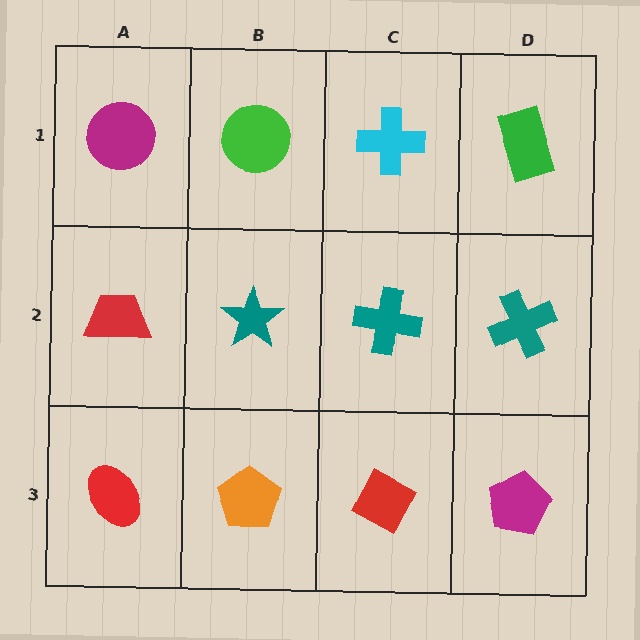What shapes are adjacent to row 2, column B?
A green circle (row 1, column B), an orange pentagon (row 3, column B), a red trapezoid (row 2, column A), a teal cross (row 2, column C).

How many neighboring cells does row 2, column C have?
4.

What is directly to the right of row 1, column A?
A green circle.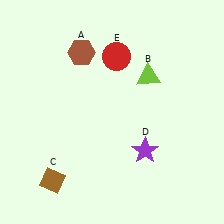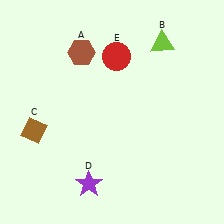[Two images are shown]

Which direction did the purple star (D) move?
The purple star (D) moved left.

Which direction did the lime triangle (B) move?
The lime triangle (B) moved up.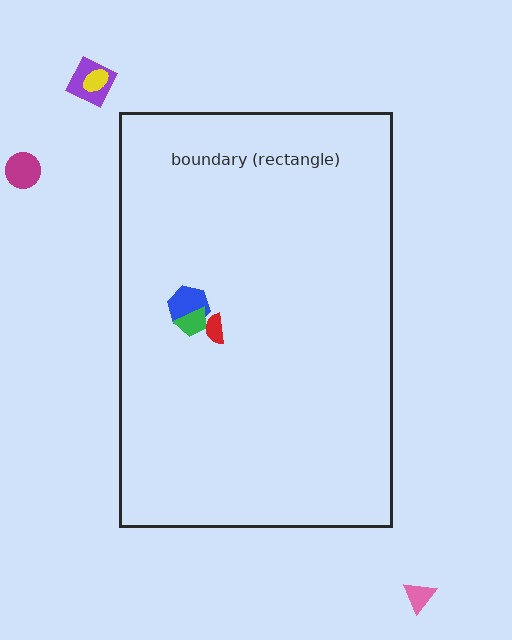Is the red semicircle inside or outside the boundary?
Inside.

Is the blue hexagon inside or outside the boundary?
Inside.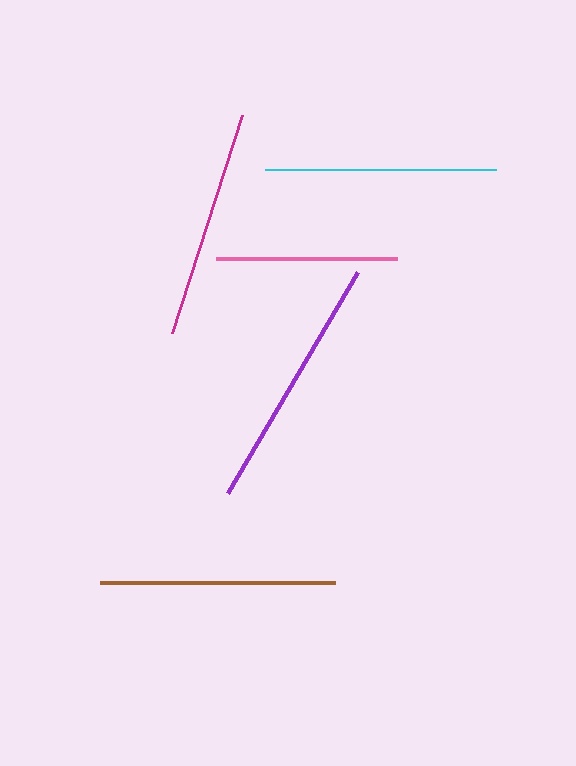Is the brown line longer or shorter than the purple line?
The purple line is longer than the brown line.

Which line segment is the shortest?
The pink line is the shortest at approximately 181 pixels.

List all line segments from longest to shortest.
From longest to shortest: purple, brown, cyan, magenta, pink.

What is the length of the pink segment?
The pink segment is approximately 181 pixels long.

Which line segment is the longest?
The purple line is the longest at approximately 256 pixels.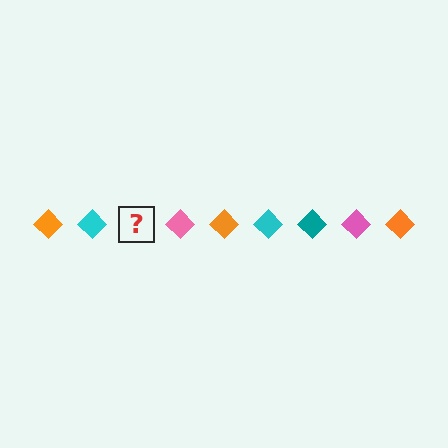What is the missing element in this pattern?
The missing element is a teal diamond.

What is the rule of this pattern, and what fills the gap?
The rule is that the pattern cycles through orange, cyan, teal, pink diamonds. The gap should be filled with a teal diamond.